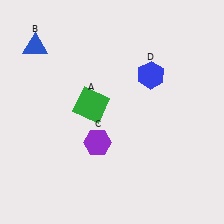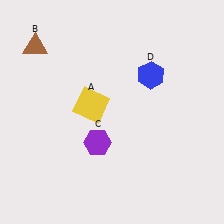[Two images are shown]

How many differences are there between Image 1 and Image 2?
There are 2 differences between the two images.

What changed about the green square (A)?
In Image 1, A is green. In Image 2, it changed to yellow.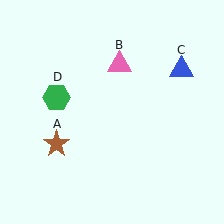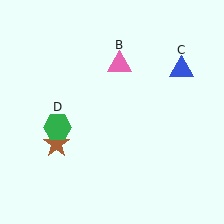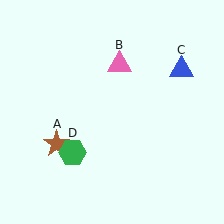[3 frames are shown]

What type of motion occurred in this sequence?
The green hexagon (object D) rotated counterclockwise around the center of the scene.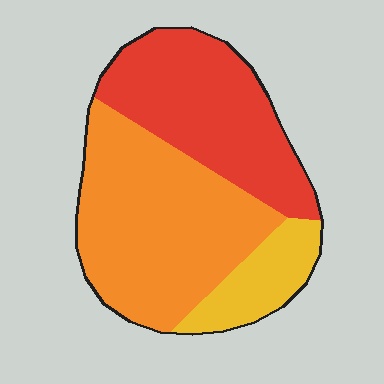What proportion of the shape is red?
Red covers 37% of the shape.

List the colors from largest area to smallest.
From largest to smallest: orange, red, yellow.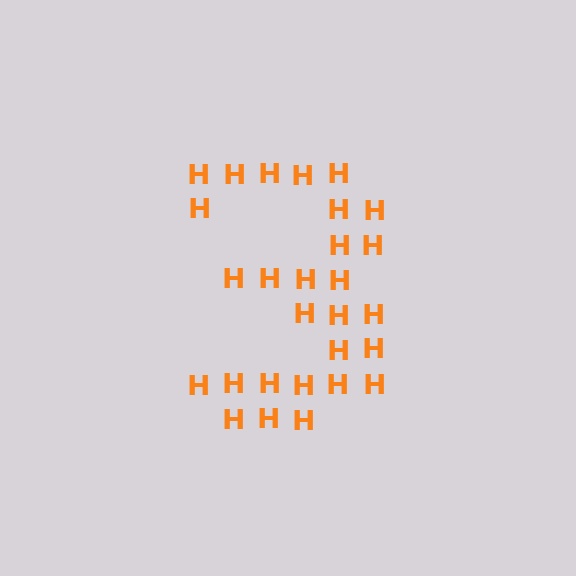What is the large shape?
The large shape is the digit 3.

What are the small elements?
The small elements are letter H's.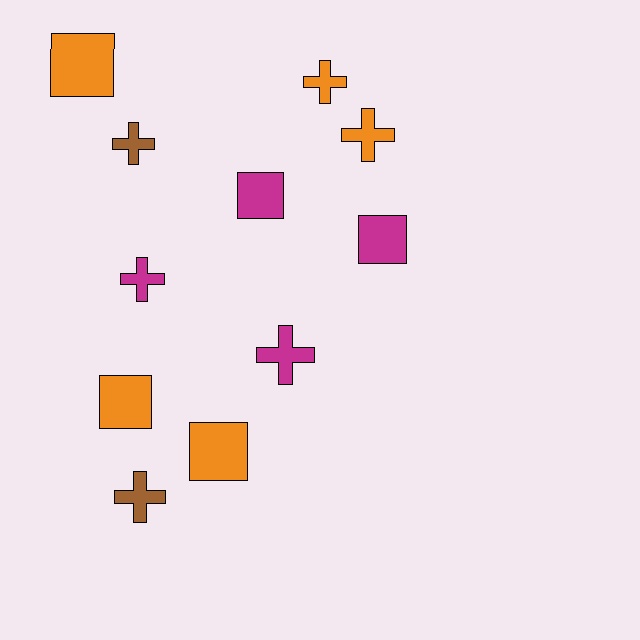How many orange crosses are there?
There are 2 orange crosses.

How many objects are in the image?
There are 11 objects.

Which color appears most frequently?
Orange, with 5 objects.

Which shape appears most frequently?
Cross, with 6 objects.